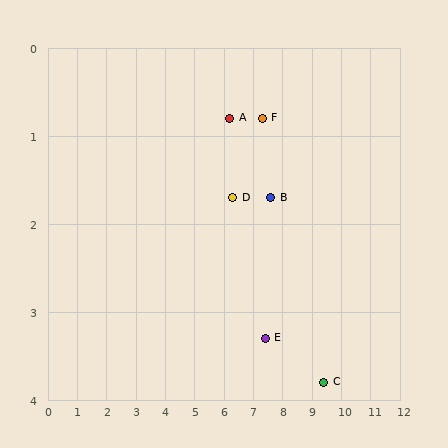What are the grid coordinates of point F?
Point F is at approximately (7.3, 0.8).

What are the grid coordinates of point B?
Point B is at approximately (7.6, 1.7).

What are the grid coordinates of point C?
Point C is at approximately (9.4, 3.8).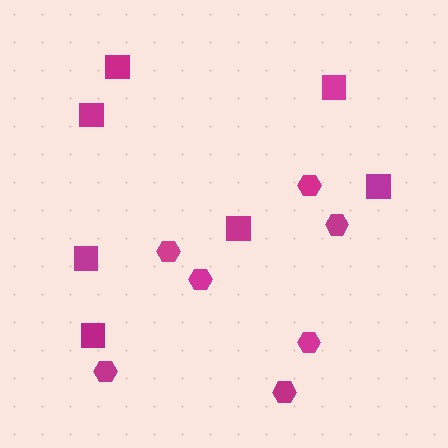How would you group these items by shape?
There are 2 groups: one group of squares (7) and one group of hexagons (7).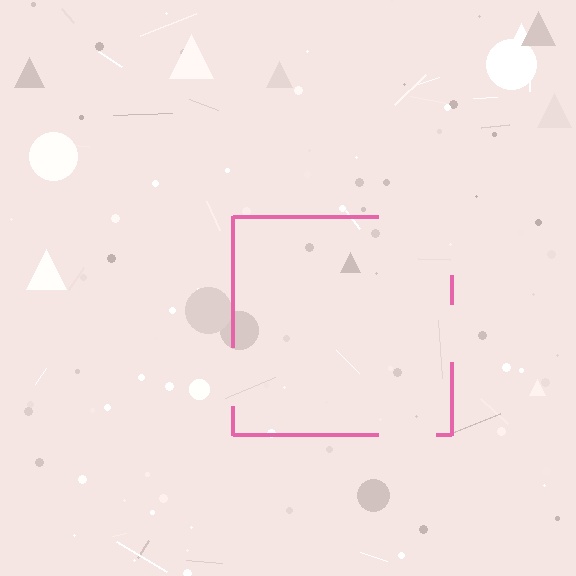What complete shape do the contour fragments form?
The contour fragments form a square.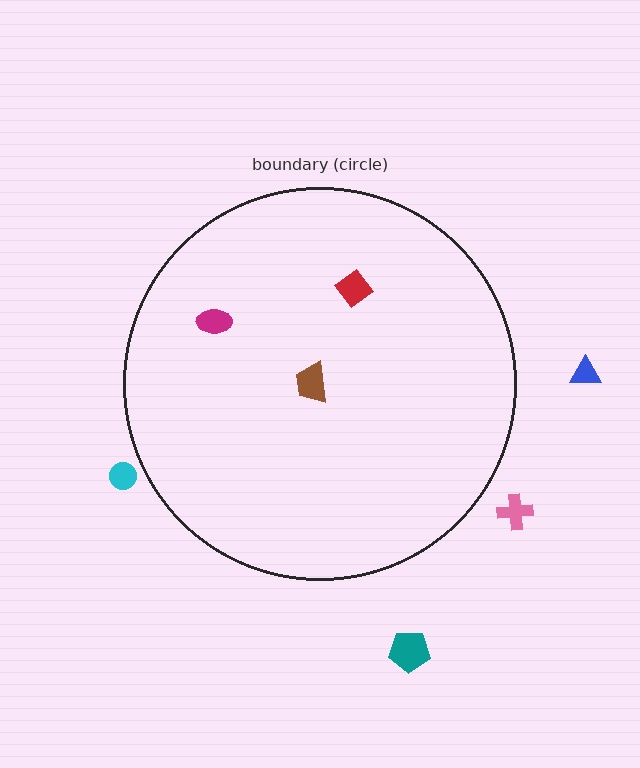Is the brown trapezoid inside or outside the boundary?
Inside.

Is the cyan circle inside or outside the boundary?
Outside.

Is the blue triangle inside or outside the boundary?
Outside.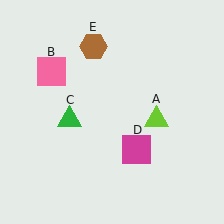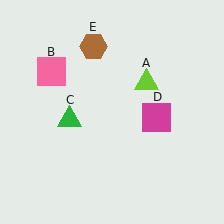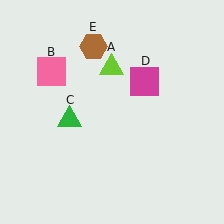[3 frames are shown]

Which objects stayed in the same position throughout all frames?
Pink square (object B) and green triangle (object C) and brown hexagon (object E) remained stationary.